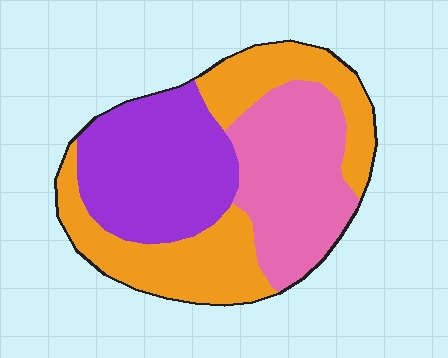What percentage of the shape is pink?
Pink takes up between a sixth and a third of the shape.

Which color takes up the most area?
Orange, at roughly 40%.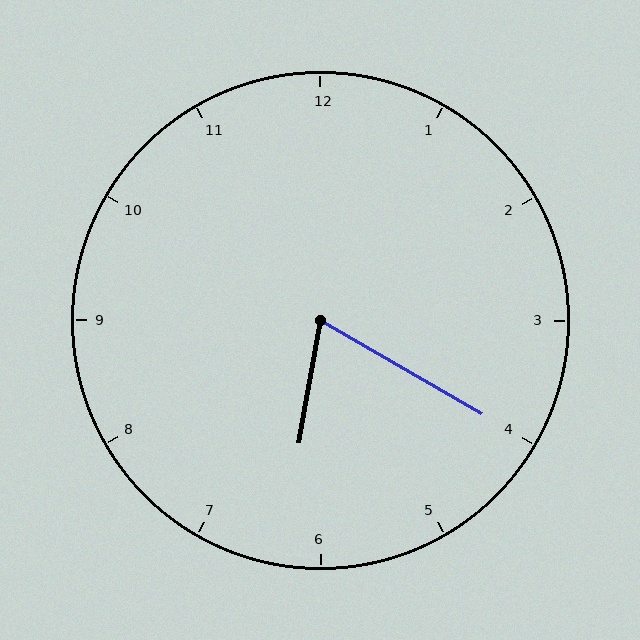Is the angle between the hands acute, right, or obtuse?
It is acute.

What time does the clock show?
6:20.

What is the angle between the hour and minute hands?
Approximately 70 degrees.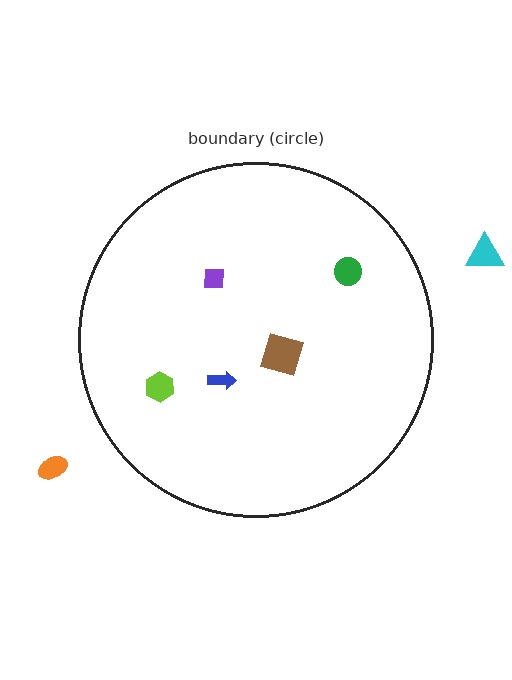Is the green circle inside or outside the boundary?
Inside.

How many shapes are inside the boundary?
5 inside, 2 outside.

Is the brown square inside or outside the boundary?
Inside.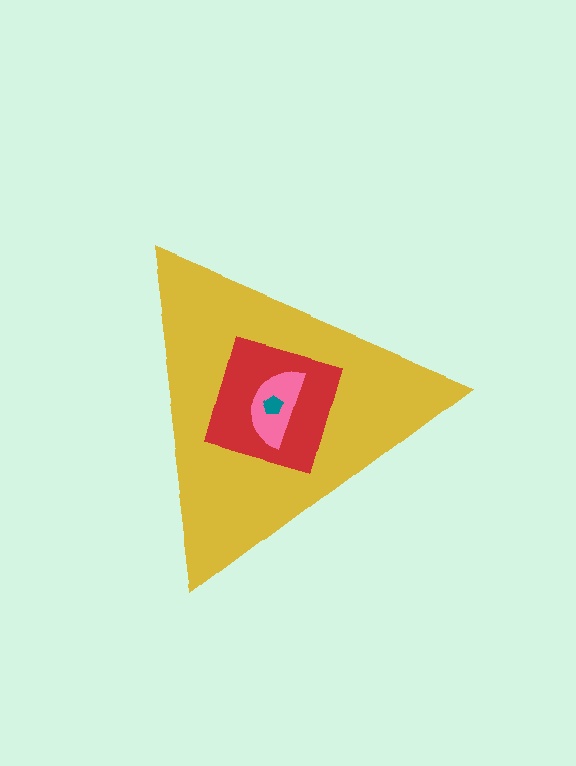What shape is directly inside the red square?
The pink semicircle.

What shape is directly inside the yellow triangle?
The red square.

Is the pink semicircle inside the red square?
Yes.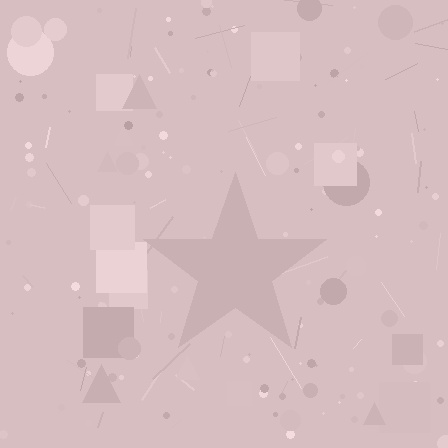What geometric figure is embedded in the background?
A star is embedded in the background.